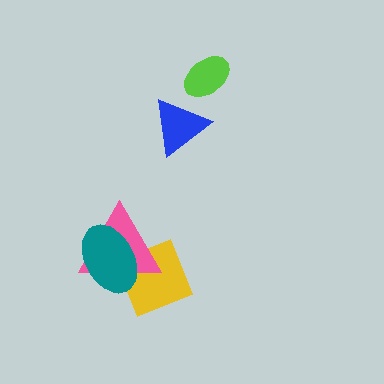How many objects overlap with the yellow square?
2 objects overlap with the yellow square.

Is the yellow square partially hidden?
Yes, it is partially covered by another shape.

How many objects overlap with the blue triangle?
0 objects overlap with the blue triangle.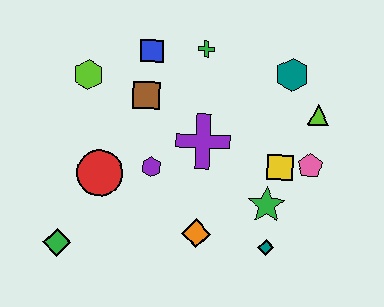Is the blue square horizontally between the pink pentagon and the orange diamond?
No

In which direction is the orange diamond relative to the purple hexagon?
The orange diamond is below the purple hexagon.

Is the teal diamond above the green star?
No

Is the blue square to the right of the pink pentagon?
No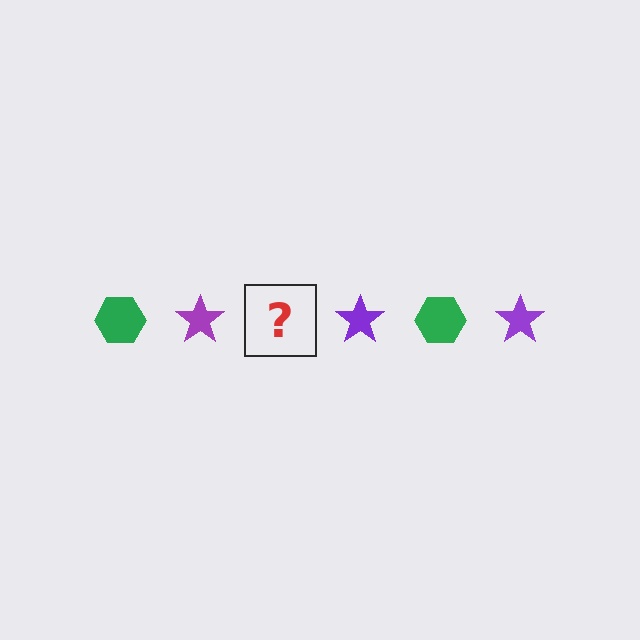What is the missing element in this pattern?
The missing element is a green hexagon.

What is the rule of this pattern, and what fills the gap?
The rule is that the pattern alternates between green hexagon and purple star. The gap should be filled with a green hexagon.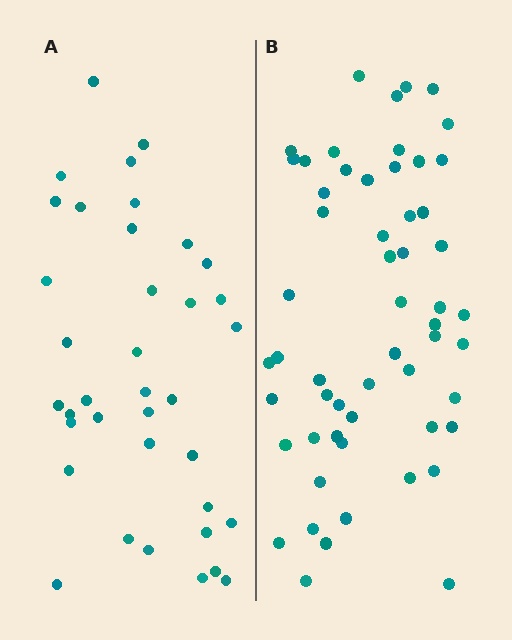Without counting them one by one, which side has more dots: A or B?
Region B (the right region) has more dots.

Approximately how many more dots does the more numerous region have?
Region B has approximately 20 more dots than region A.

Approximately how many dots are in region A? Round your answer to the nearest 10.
About 40 dots. (The exact count is 37, which rounds to 40.)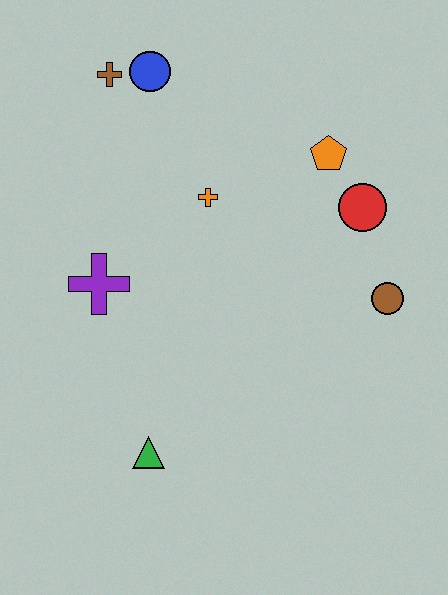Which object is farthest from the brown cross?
The green triangle is farthest from the brown cross.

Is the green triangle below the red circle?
Yes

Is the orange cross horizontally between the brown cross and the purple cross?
No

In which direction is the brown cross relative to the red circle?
The brown cross is to the left of the red circle.